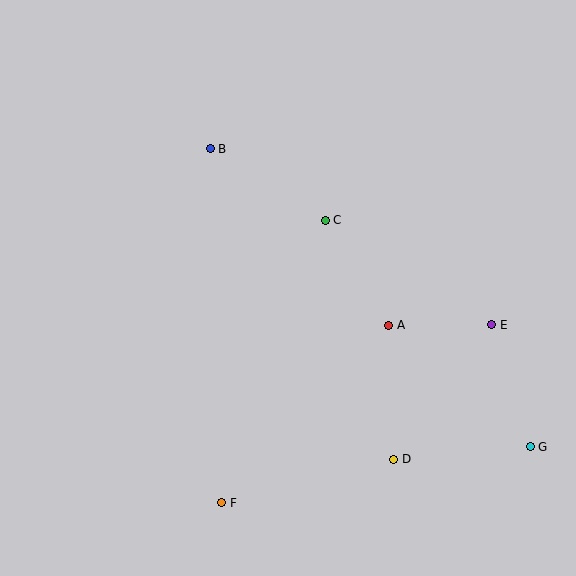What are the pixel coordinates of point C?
Point C is at (325, 220).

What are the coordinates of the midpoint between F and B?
The midpoint between F and B is at (216, 326).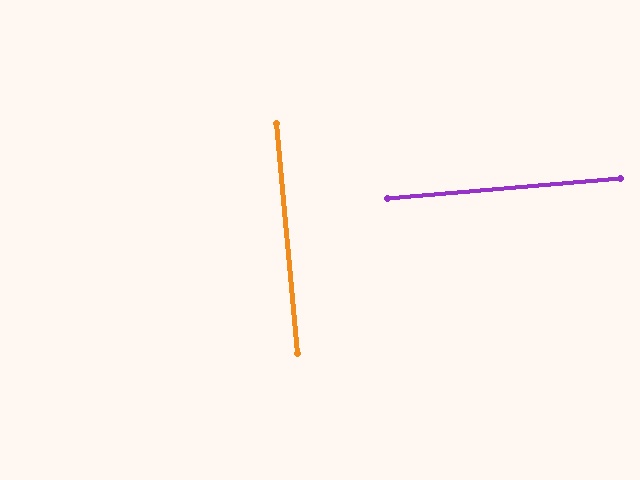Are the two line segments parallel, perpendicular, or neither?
Perpendicular — they meet at approximately 90°.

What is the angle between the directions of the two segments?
Approximately 90 degrees.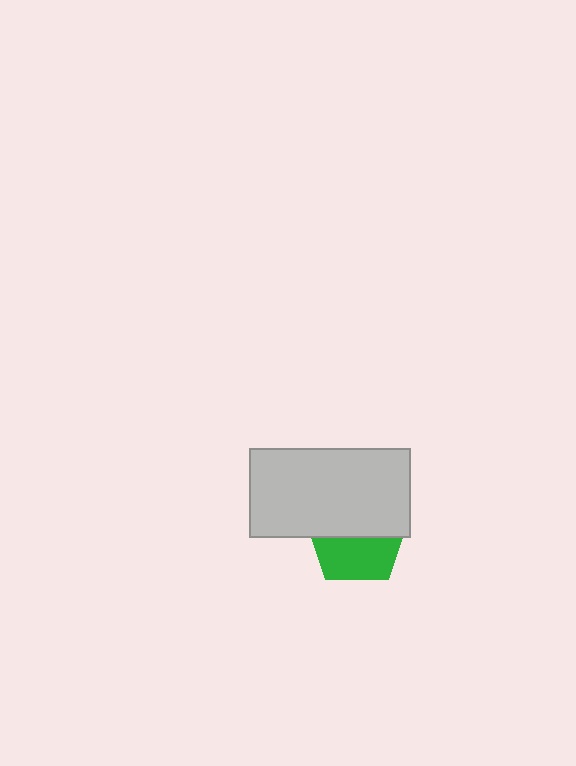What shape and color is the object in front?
The object in front is a light gray rectangle.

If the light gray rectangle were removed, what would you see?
You would see the complete green pentagon.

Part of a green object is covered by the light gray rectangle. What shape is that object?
It is a pentagon.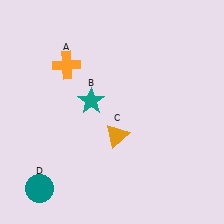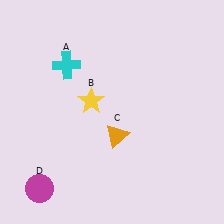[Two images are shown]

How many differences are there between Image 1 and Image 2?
There are 3 differences between the two images.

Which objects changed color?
A changed from orange to cyan. B changed from teal to yellow. D changed from teal to magenta.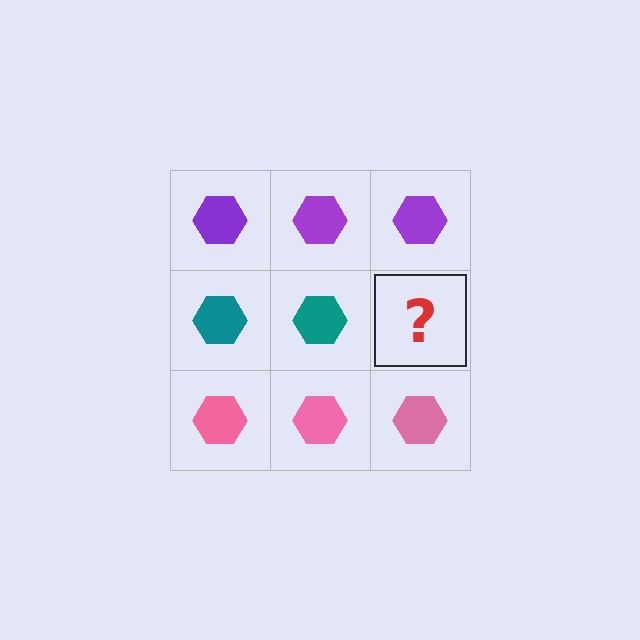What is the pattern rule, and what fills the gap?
The rule is that each row has a consistent color. The gap should be filled with a teal hexagon.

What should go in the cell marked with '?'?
The missing cell should contain a teal hexagon.